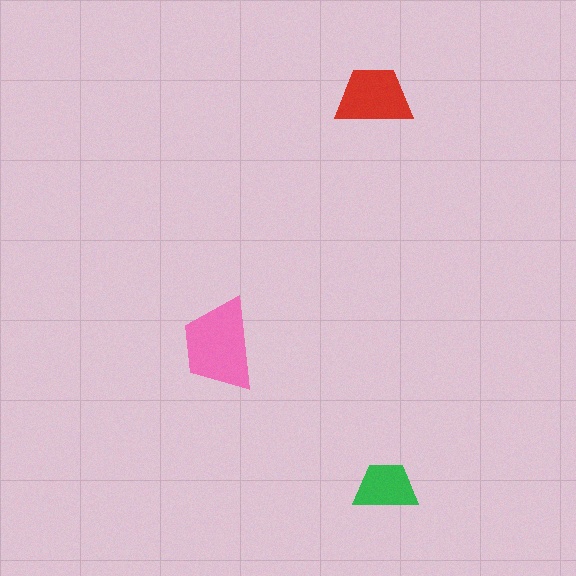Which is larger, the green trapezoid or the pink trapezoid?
The pink one.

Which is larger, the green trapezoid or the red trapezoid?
The red one.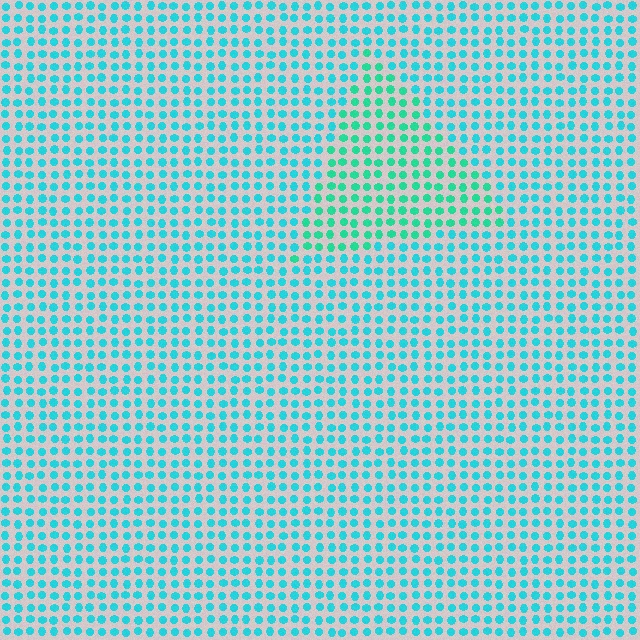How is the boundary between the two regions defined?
The boundary is defined purely by a slight shift in hue (about 25 degrees). Spacing, size, and orientation are identical on both sides.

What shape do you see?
I see a triangle.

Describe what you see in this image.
The image is filled with small cyan elements in a uniform arrangement. A triangle-shaped region is visible where the elements are tinted to a slightly different hue, forming a subtle color boundary.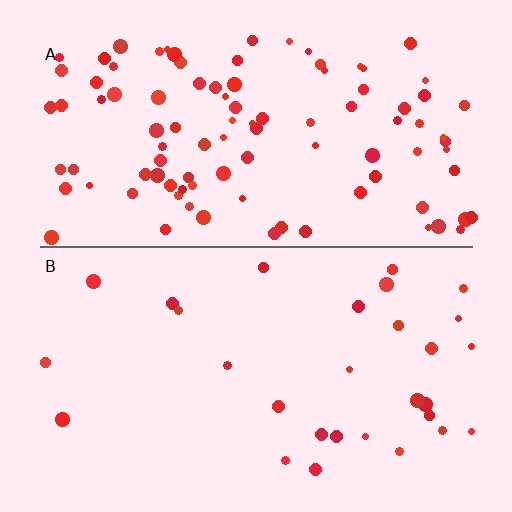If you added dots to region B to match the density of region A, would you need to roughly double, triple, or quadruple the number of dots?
Approximately triple.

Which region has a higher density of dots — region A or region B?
A (the top).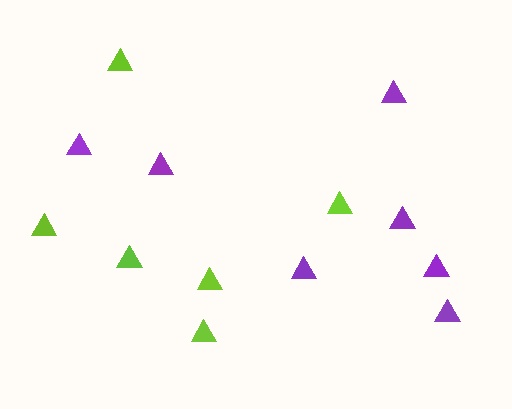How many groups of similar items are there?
There are 2 groups: one group of lime triangles (6) and one group of purple triangles (7).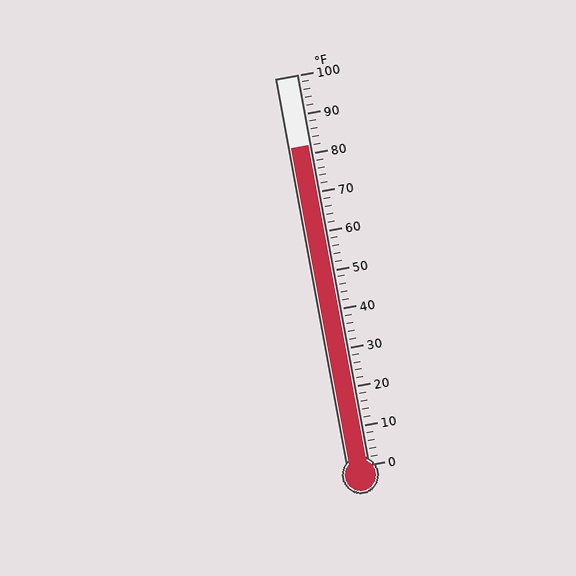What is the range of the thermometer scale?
The thermometer scale ranges from 0°F to 100°F.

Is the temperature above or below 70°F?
The temperature is above 70°F.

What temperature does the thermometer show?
The thermometer shows approximately 82°F.